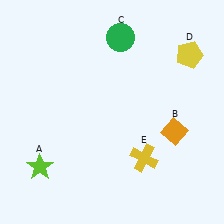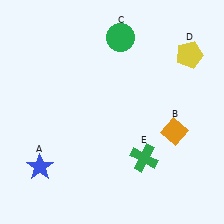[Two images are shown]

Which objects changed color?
A changed from lime to blue. E changed from yellow to green.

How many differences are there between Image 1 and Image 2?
There are 2 differences between the two images.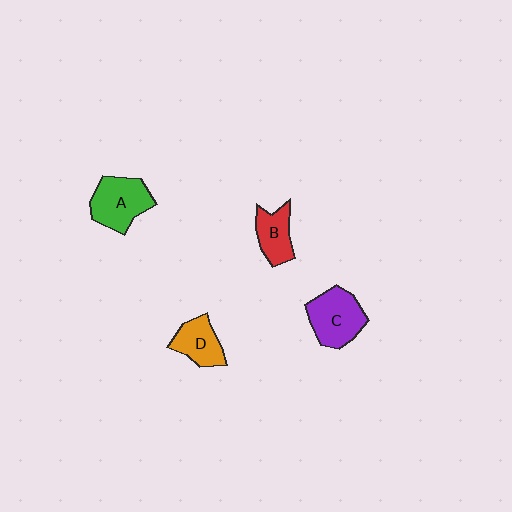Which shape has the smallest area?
Shape B (red).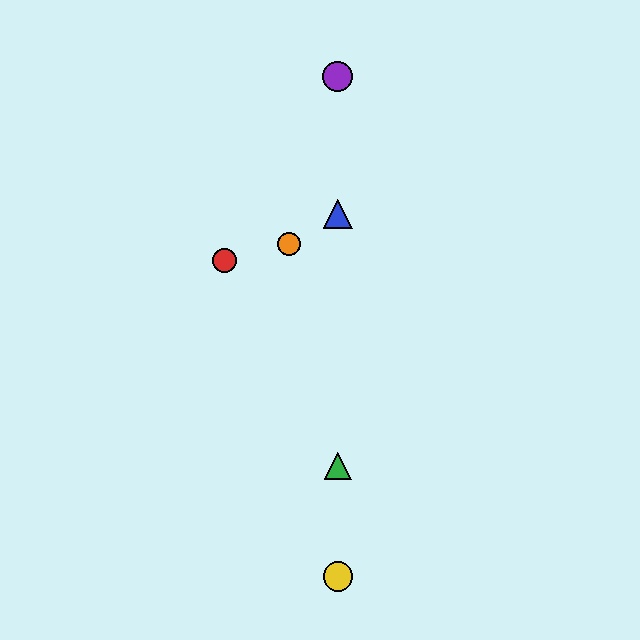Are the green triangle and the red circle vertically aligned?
No, the green triangle is at x≈338 and the red circle is at x≈225.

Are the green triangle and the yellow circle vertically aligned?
Yes, both are at x≈338.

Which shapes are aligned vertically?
The blue triangle, the green triangle, the yellow circle, the purple circle are aligned vertically.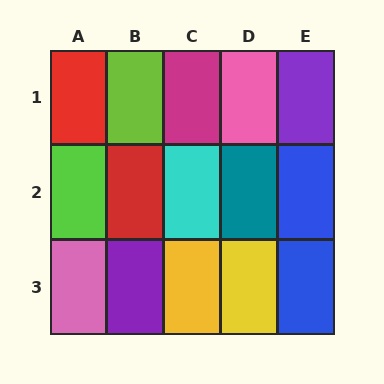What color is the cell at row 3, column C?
Yellow.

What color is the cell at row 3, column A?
Pink.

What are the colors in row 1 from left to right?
Red, lime, magenta, pink, purple.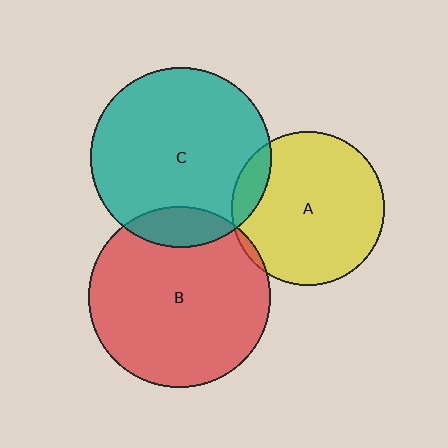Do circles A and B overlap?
Yes.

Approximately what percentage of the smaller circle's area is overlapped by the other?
Approximately 5%.